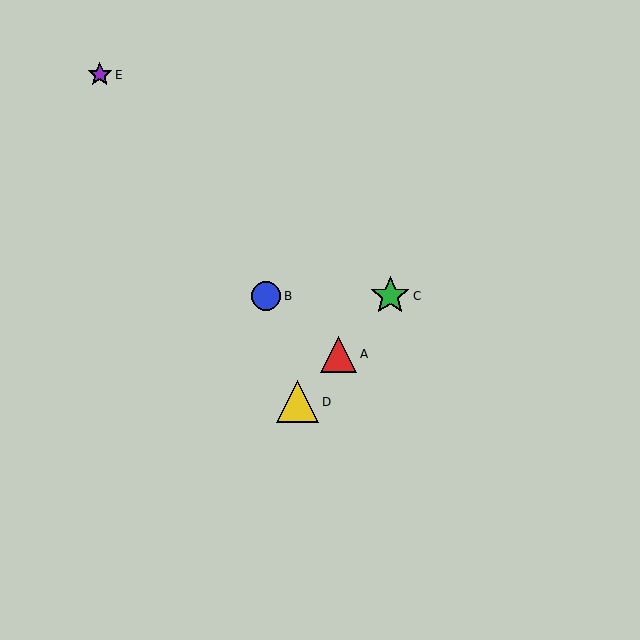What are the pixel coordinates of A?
Object A is at (339, 354).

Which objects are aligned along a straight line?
Objects A, C, D are aligned along a straight line.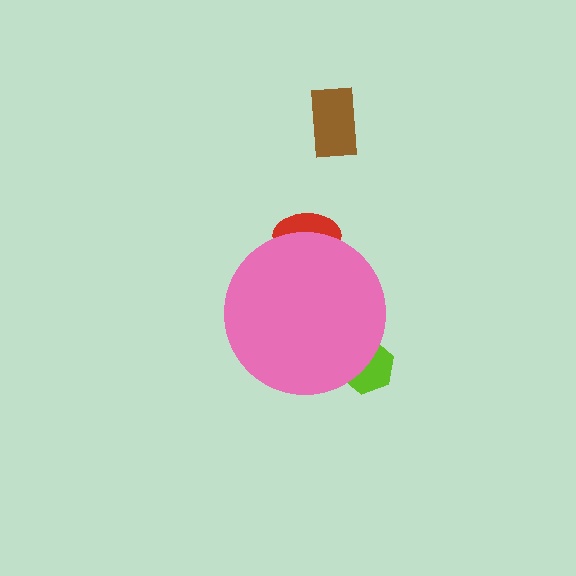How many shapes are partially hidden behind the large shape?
2 shapes are partially hidden.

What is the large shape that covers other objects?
A pink circle.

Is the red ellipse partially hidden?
Yes, the red ellipse is partially hidden behind the pink circle.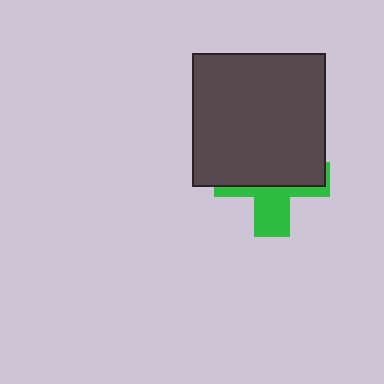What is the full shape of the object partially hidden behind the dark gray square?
The partially hidden object is a green cross.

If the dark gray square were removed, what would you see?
You would see the complete green cross.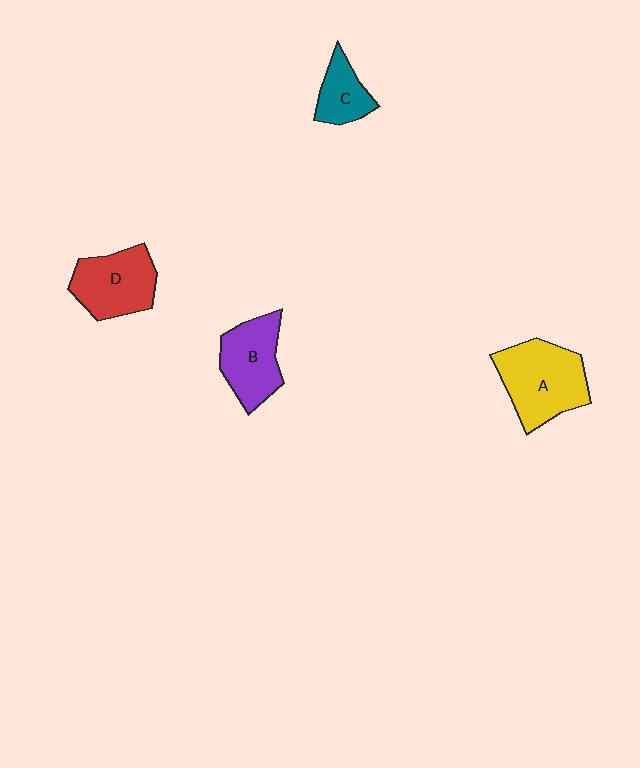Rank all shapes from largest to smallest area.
From largest to smallest: A (yellow), D (red), B (purple), C (teal).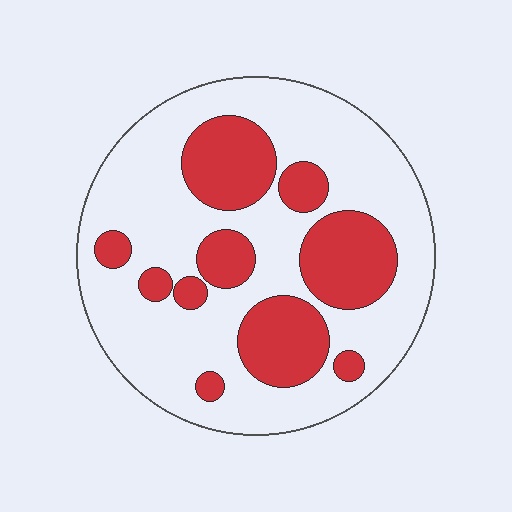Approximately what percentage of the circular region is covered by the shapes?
Approximately 30%.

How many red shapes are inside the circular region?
10.